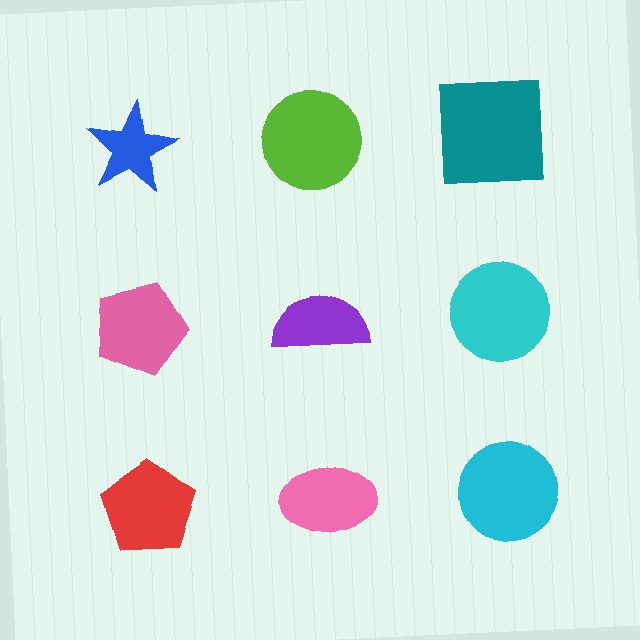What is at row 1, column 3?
A teal square.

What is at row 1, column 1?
A blue star.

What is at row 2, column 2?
A purple semicircle.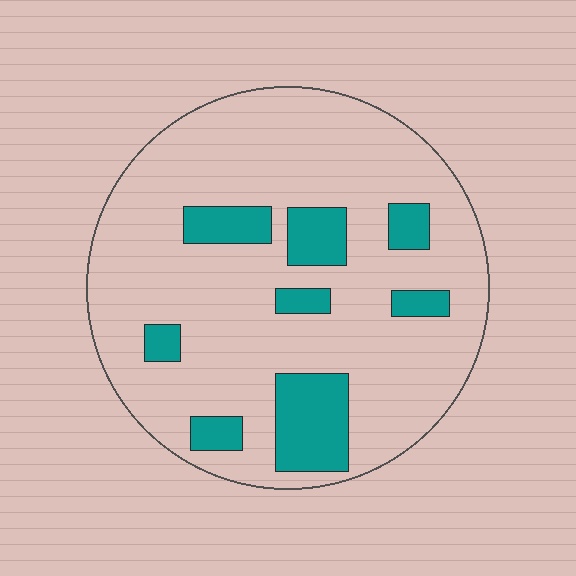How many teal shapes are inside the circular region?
8.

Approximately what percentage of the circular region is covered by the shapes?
Approximately 20%.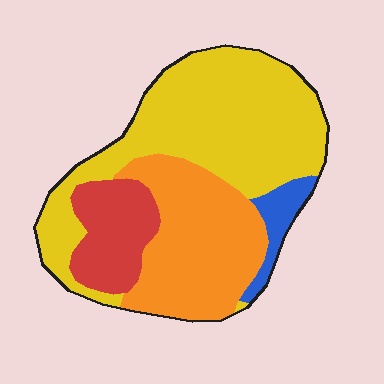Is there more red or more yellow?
Yellow.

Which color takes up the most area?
Yellow, at roughly 50%.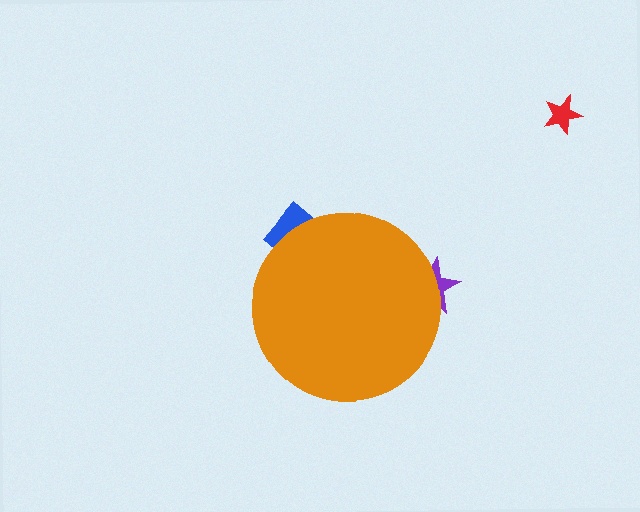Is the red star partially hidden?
No, the red star is fully visible.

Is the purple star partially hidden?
Yes, the purple star is partially hidden behind the orange circle.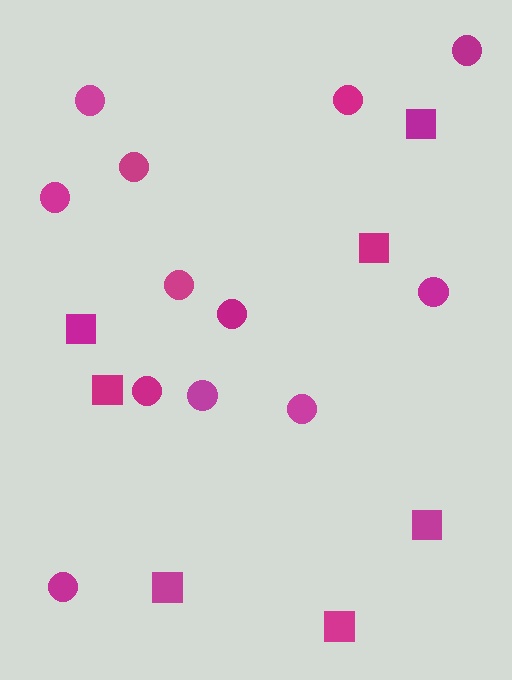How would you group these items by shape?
There are 2 groups: one group of squares (7) and one group of circles (12).